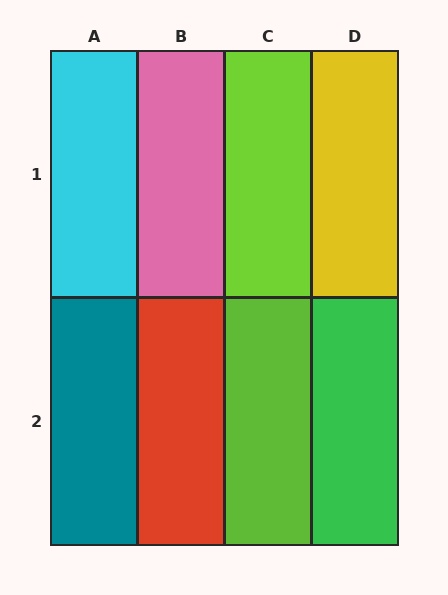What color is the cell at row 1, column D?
Yellow.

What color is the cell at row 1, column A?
Cyan.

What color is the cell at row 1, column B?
Pink.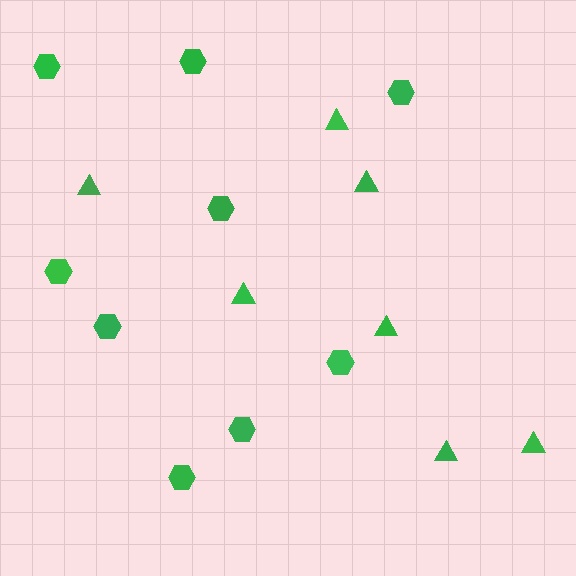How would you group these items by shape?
There are 2 groups: one group of hexagons (9) and one group of triangles (7).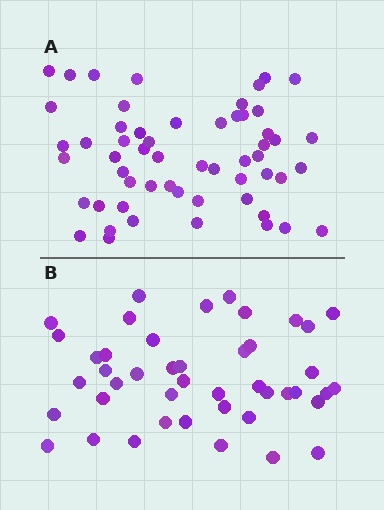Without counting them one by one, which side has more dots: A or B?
Region A (the top region) has more dots.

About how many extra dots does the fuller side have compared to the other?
Region A has roughly 12 or so more dots than region B.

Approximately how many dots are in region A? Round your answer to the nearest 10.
About 60 dots. (The exact count is 56, which rounds to 60.)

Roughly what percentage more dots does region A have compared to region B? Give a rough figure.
About 25% more.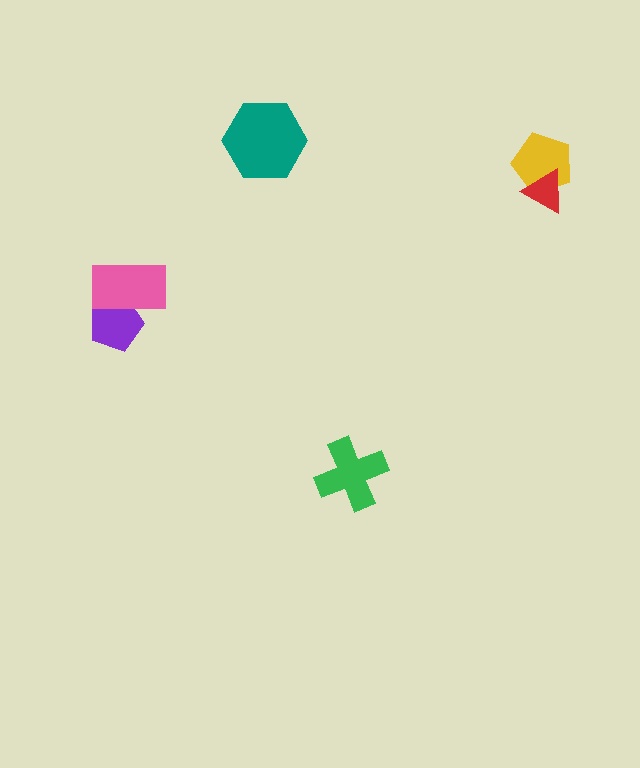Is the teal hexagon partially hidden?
No, no other shape covers it.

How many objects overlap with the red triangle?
1 object overlaps with the red triangle.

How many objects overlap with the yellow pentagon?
1 object overlaps with the yellow pentagon.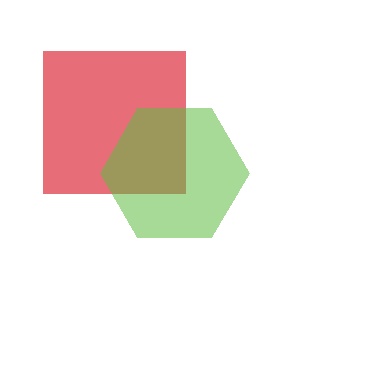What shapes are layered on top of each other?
The layered shapes are: a red square, a lime hexagon.